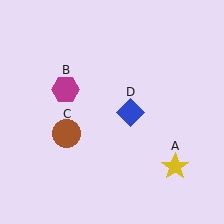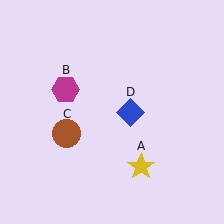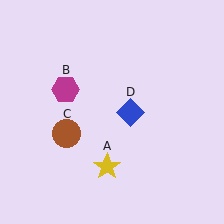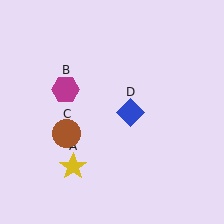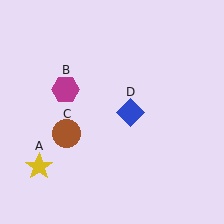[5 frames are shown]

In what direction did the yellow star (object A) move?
The yellow star (object A) moved left.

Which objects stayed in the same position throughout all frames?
Magenta hexagon (object B) and brown circle (object C) and blue diamond (object D) remained stationary.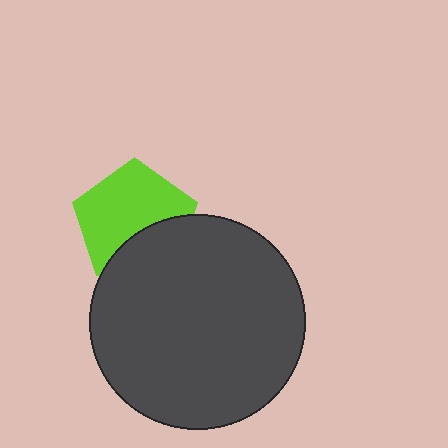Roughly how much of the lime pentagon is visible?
Most of it is visible (roughly 66%).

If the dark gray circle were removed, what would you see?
You would see the complete lime pentagon.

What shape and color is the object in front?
The object in front is a dark gray circle.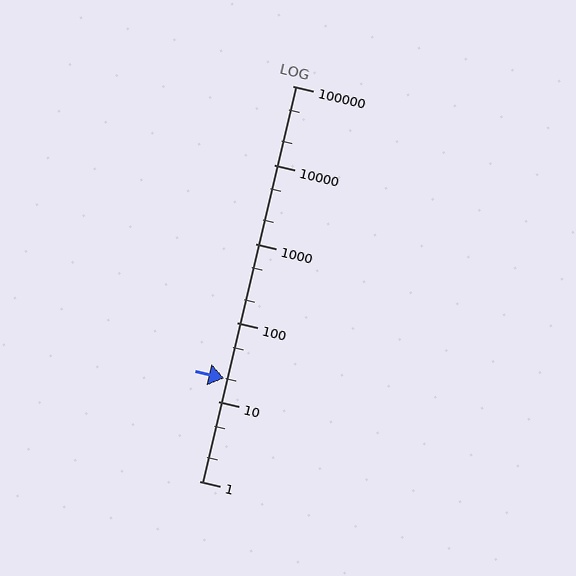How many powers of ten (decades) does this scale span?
The scale spans 5 decades, from 1 to 100000.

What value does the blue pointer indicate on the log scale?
The pointer indicates approximately 20.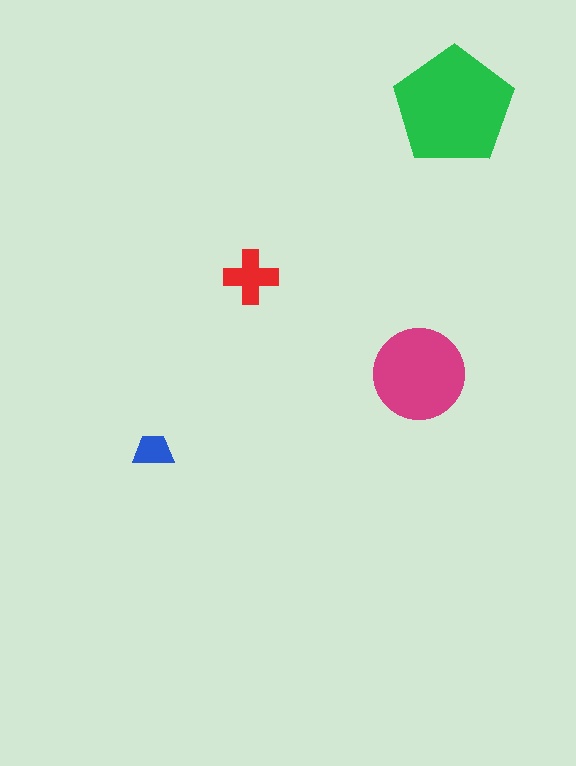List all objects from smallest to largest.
The blue trapezoid, the red cross, the magenta circle, the green pentagon.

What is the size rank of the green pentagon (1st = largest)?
1st.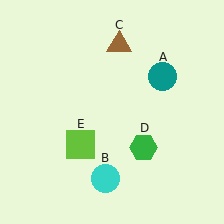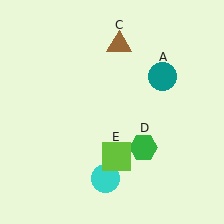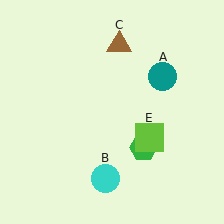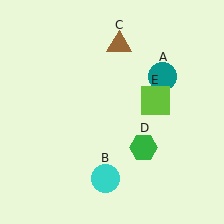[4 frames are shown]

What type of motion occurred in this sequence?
The lime square (object E) rotated counterclockwise around the center of the scene.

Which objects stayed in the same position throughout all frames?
Teal circle (object A) and cyan circle (object B) and brown triangle (object C) and green hexagon (object D) remained stationary.